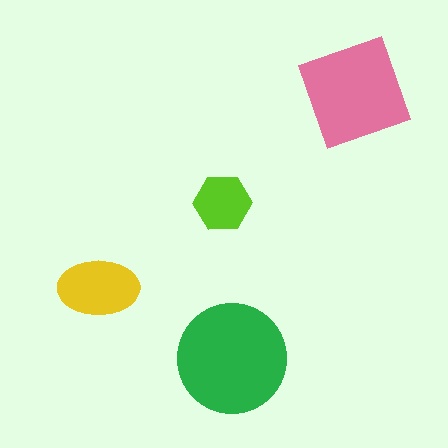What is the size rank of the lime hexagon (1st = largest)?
4th.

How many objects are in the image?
There are 4 objects in the image.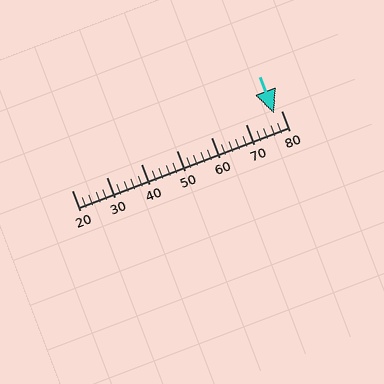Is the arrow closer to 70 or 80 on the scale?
The arrow is closer to 80.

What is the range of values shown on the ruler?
The ruler shows values from 20 to 80.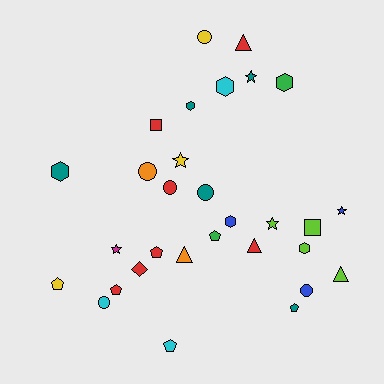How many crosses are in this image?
There are no crosses.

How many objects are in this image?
There are 30 objects.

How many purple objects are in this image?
There are no purple objects.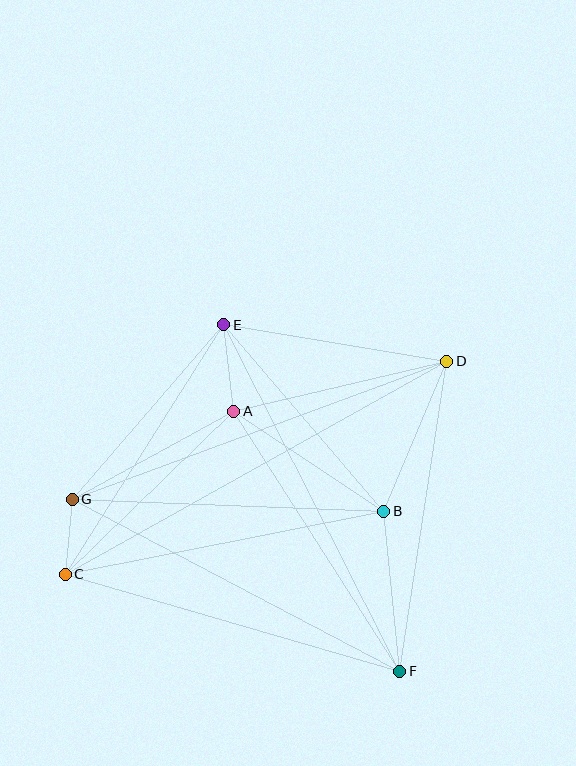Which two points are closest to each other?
Points C and G are closest to each other.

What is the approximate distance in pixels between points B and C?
The distance between B and C is approximately 324 pixels.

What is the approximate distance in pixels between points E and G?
The distance between E and G is approximately 231 pixels.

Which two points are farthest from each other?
Points C and D are farthest from each other.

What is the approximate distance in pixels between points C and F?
The distance between C and F is approximately 348 pixels.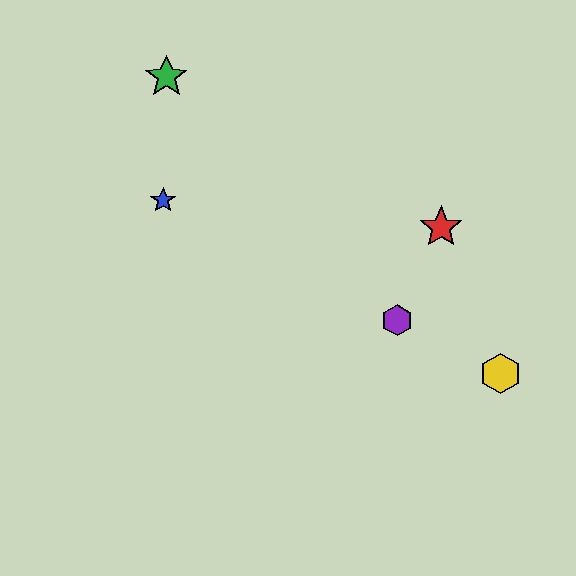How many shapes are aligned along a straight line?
3 shapes (the blue star, the yellow hexagon, the purple hexagon) are aligned along a straight line.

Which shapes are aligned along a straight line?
The blue star, the yellow hexagon, the purple hexagon are aligned along a straight line.